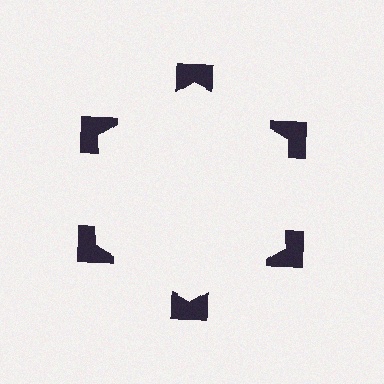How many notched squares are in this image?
There are 6 — one at each vertex of the illusory hexagon.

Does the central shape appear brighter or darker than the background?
It typically appears slightly brighter than the background, even though no actual brightness change is drawn.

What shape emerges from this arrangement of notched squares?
An illusory hexagon — its edges are inferred from the aligned wedge cuts in the notched squares, not physically drawn.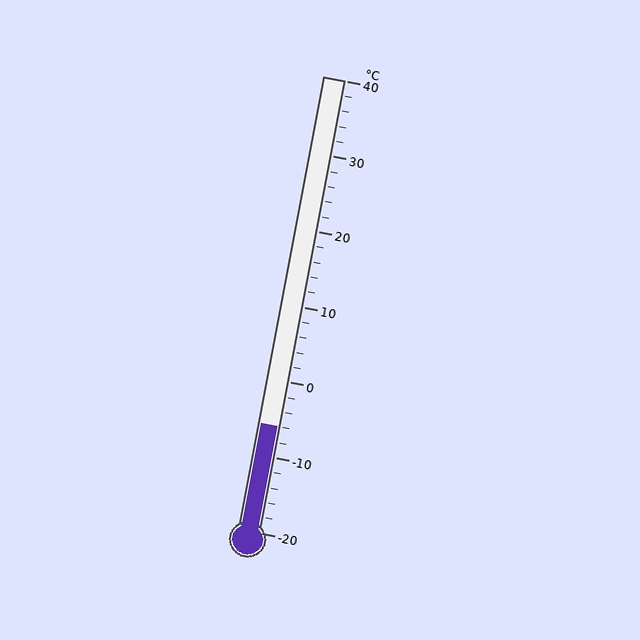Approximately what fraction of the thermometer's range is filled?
The thermometer is filled to approximately 25% of its range.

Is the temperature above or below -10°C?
The temperature is above -10°C.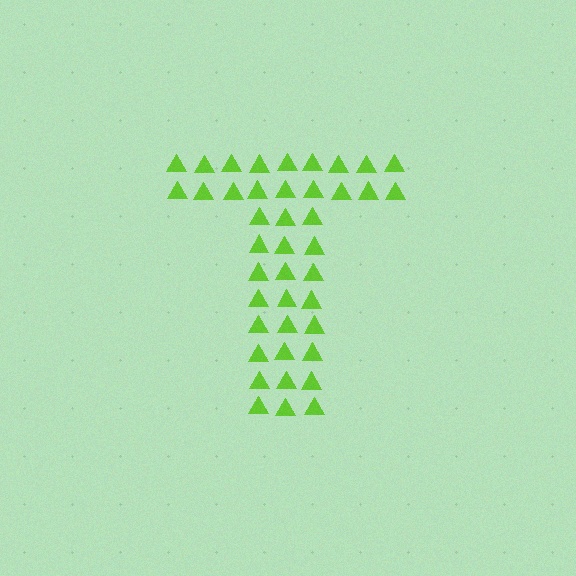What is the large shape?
The large shape is the letter T.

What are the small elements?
The small elements are triangles.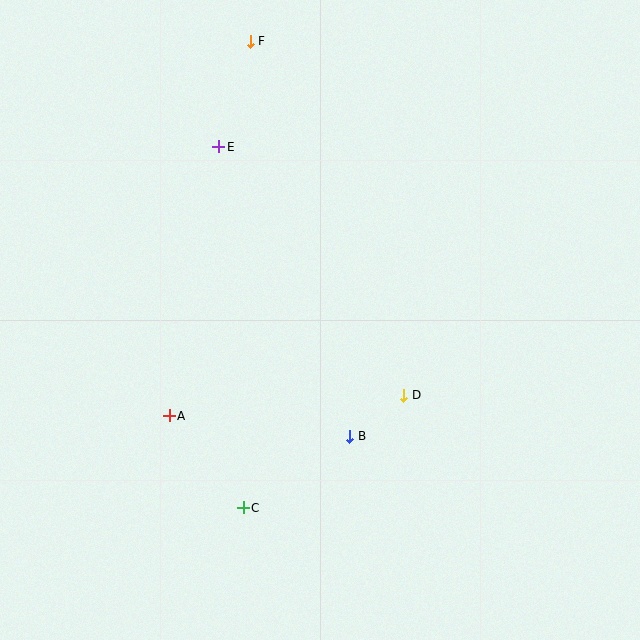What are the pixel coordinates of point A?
Point A is at (169, 416).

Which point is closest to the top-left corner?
Point F is closest to the top-left corner.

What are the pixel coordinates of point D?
Point D is at (404, 395).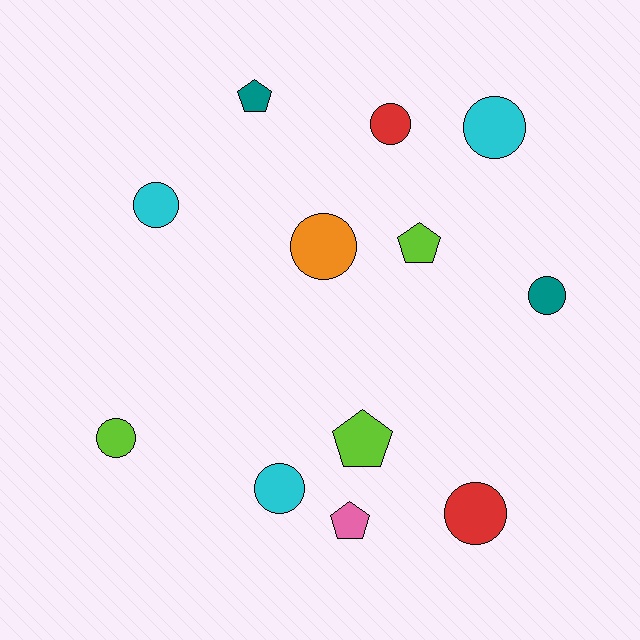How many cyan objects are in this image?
There are 3 cyan objects.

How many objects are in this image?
There are 12 objects.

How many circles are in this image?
There are 8 circles.